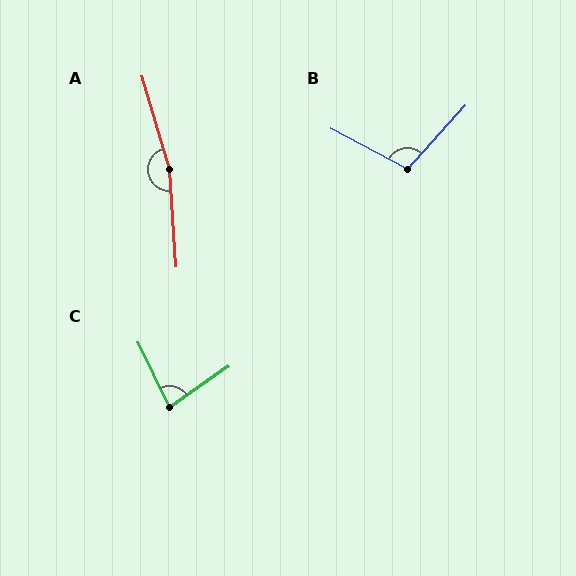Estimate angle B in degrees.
Approximately 105 degrees.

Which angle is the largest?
A, at approximately 167 degrees.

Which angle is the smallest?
C, at approximately 80 degrees.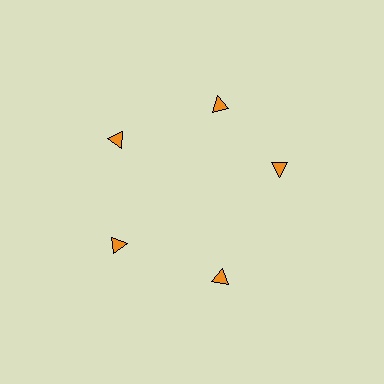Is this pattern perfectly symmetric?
No. The 5 orange triangles are arranged in a ring, but one element near the 3 o'clock position is rotated out of alignment along the ring, breaking the 5-fold rotational symmetry.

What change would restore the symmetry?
The symmetry would be restored by rotating it back into even spacing with its neighbors so that all 5 triangles sit at equal angles and equal distance from the center.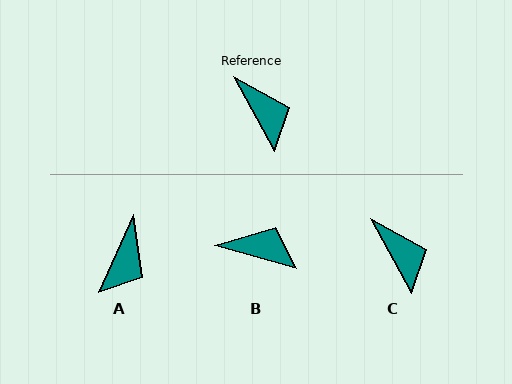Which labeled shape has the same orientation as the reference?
C.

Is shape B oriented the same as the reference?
No, it is off by about 46 degrees.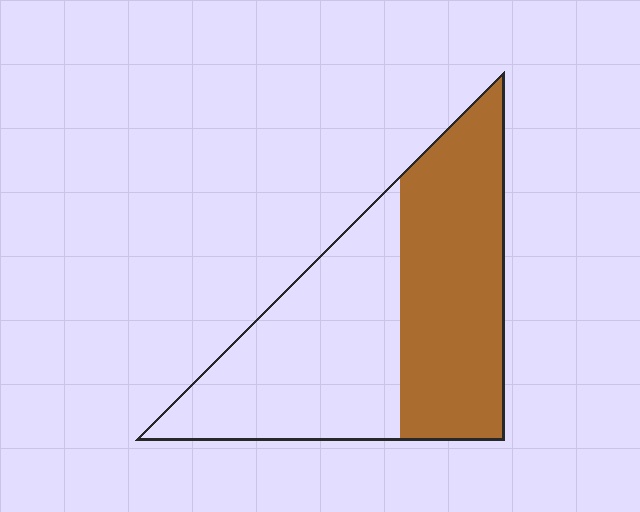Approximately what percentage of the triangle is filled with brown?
Approximately 50%.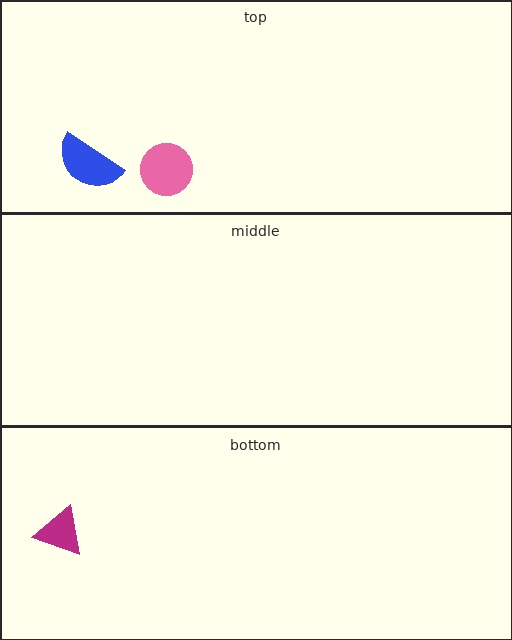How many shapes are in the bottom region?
1.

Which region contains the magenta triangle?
The bottom region.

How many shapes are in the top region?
2.